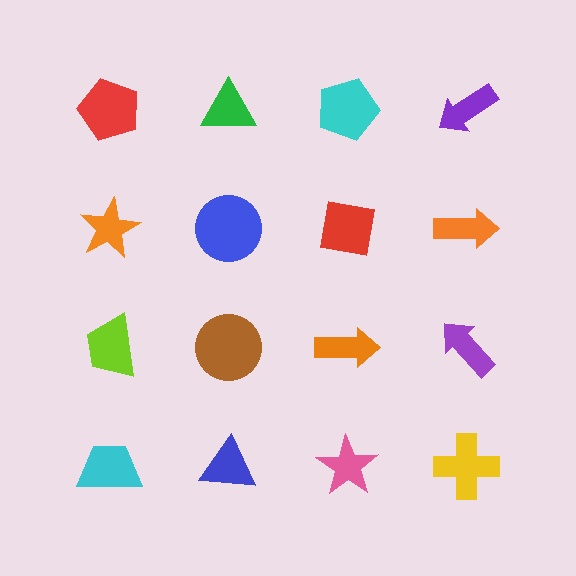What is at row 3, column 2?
A brown circle.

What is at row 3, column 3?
An orange arrow.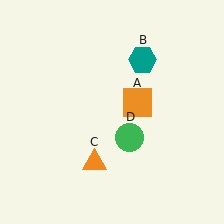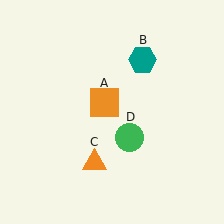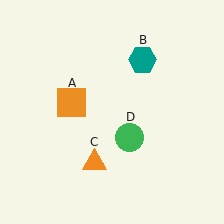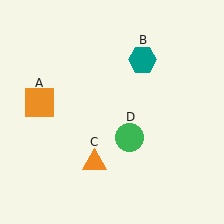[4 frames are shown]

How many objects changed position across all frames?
1 object changed position: orange square (object A).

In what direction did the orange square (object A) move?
The orange square (object A) moved left.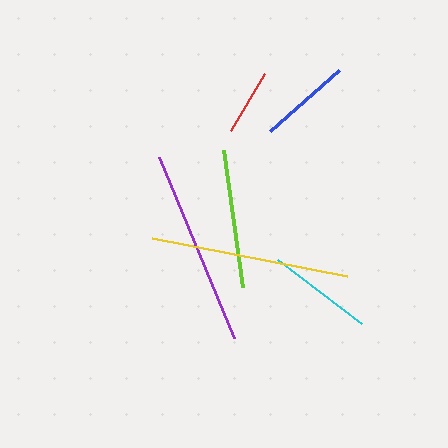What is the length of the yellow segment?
The yellow segment is approximately 199 pixels long.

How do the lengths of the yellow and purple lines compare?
The yellow and purple lines are approximately the same length.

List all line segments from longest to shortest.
From longest to shortest: yellow, purple, lime, cyan, blue, red.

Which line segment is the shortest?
The red line is the shortest at approximately 66 pixels.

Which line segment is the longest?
The yellow line is the longest at approximately 199 pixels.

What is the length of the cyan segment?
The cyan segment is approximately 105 pixels long.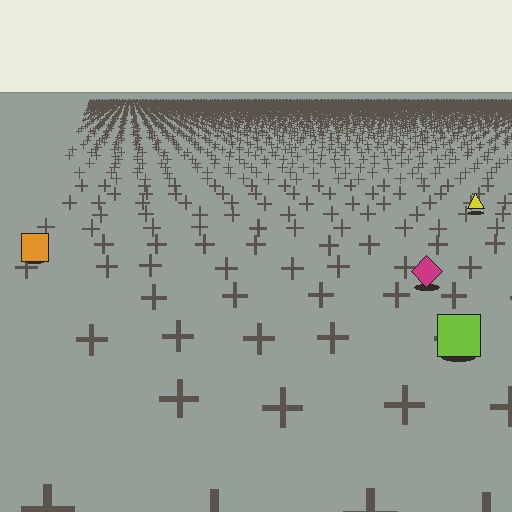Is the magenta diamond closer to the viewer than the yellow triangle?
Yes. The magenta diamond is closer — you can tell from the texture gradient: the ground texture is coarser near it.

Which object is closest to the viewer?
The lime square is closest. The texture marks near it are larger and more spread out.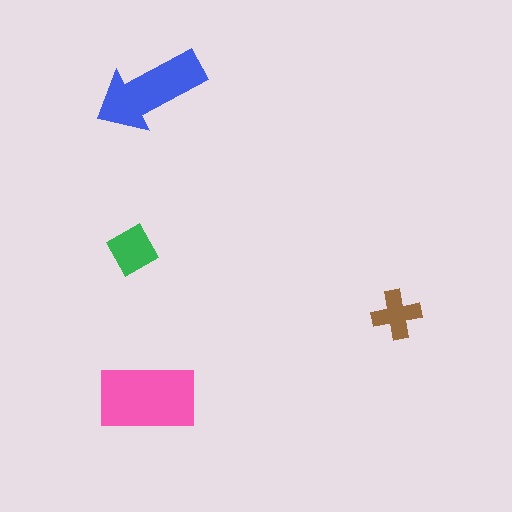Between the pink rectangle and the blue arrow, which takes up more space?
The pink rectangle.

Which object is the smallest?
The brown cross.